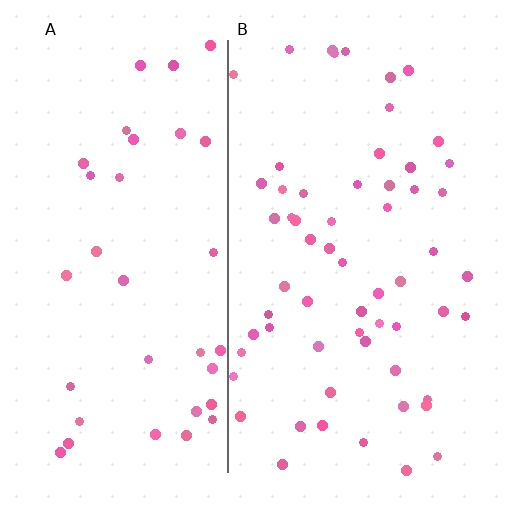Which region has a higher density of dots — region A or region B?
B (the right).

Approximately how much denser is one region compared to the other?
Approximately 1.7× — region B over region A.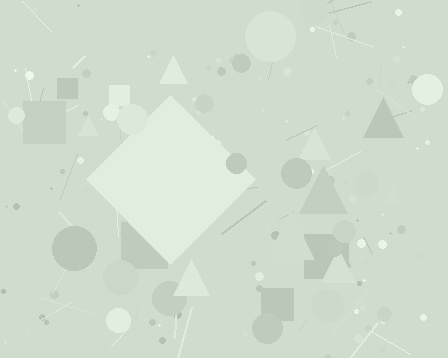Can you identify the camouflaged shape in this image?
The camouflaged shape is a diamond.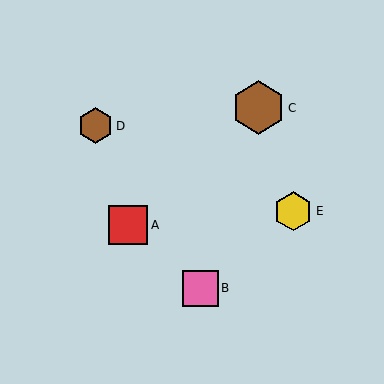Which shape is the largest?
The brown hexagon (labeled C) is the largest.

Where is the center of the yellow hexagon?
The center of the yellow hexagon is at (293, 211).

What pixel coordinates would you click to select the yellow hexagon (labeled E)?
Click at (293, 211) to select the yellow hexagon E.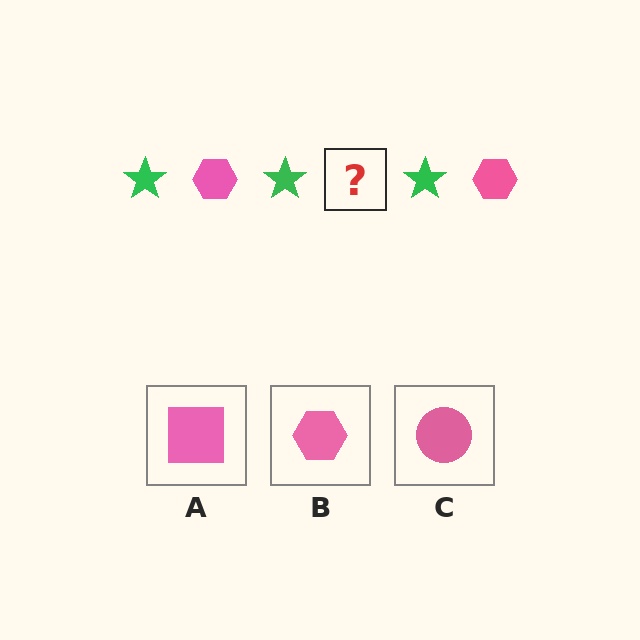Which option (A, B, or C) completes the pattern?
B.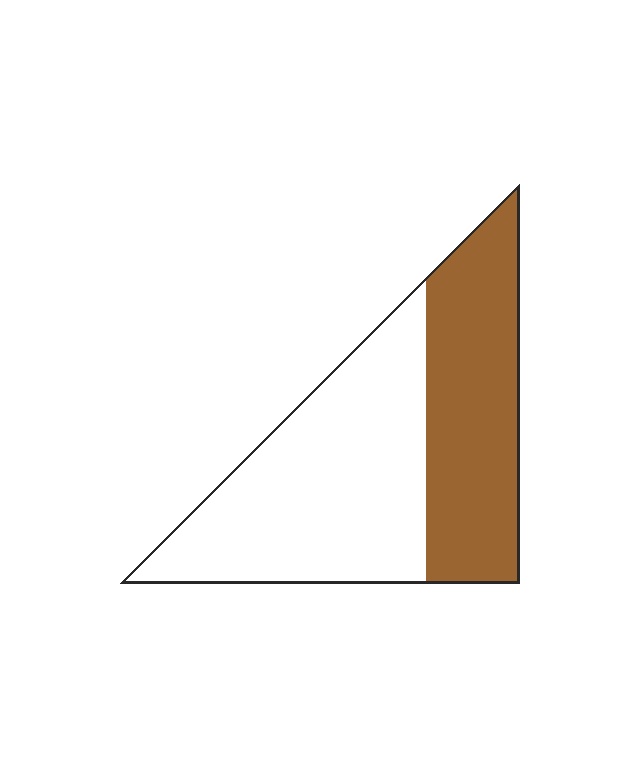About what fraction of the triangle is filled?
About two fifths (2/5).